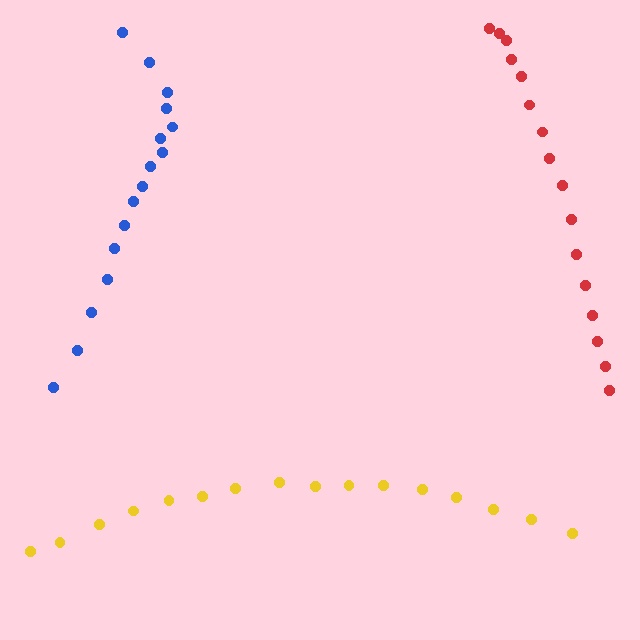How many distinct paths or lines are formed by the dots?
There are 3 distinct paths.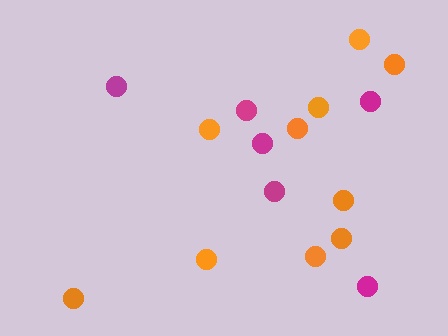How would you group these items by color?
There are 2 groups: one group of orange circles (10) and one group of magenta circles (6).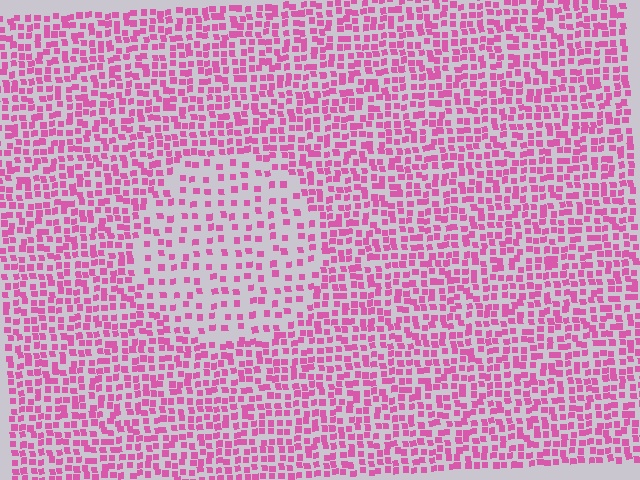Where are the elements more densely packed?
The elements are more densely packed outside the circle boundary.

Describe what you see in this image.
The image contains small pink elements arranged at two different densities. A circle-shaped region is visible where the elements are less densely packed than the surrounding area.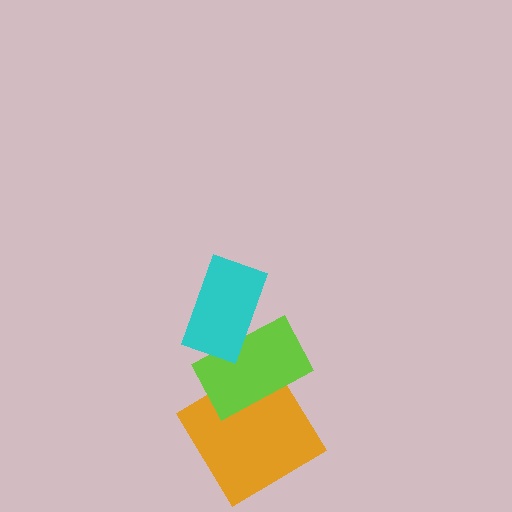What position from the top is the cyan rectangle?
The cyan rectangle is 1st from the top.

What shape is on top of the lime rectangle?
The cyan rectangle is on top of the lime rectangle.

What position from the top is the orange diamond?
The orange diamond is 3rd from the top.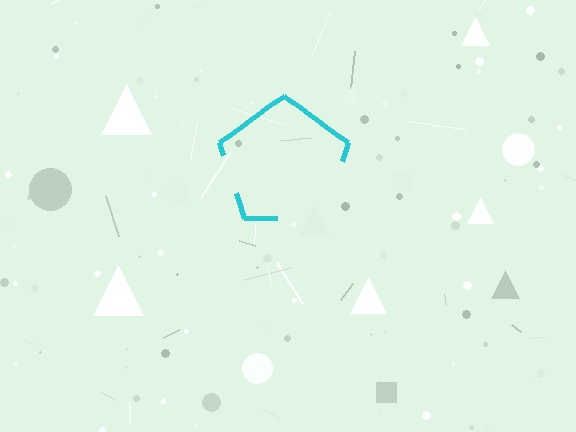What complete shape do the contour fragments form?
The contour fragments form a pentagon.